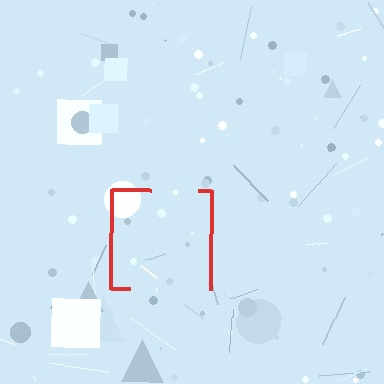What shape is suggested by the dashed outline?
The dashed outline suggests a square.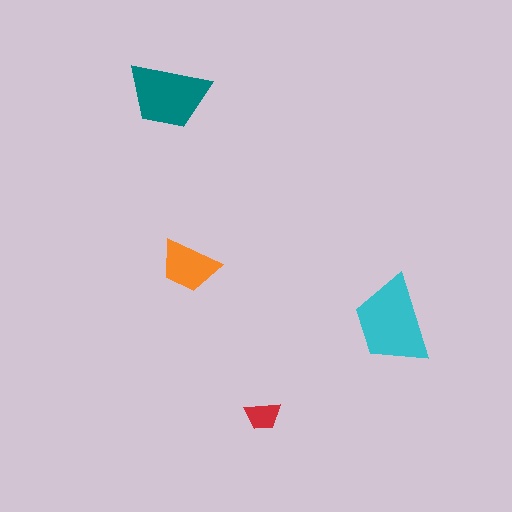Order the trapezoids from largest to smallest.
the cyan one, the teal one, the orange one, the red one.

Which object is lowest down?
The red trapezoid is bottommost.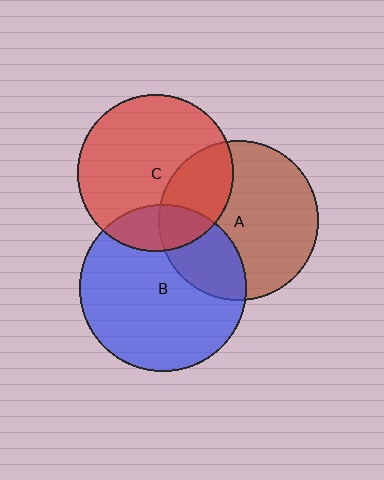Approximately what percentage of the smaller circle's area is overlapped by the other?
Approximately 30%.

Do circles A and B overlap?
Yes.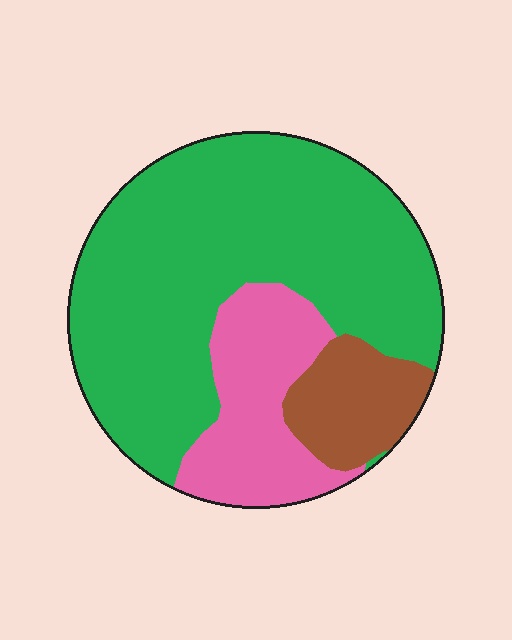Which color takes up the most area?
Green, at roughly 65%.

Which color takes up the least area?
Brown, at roughly 10%.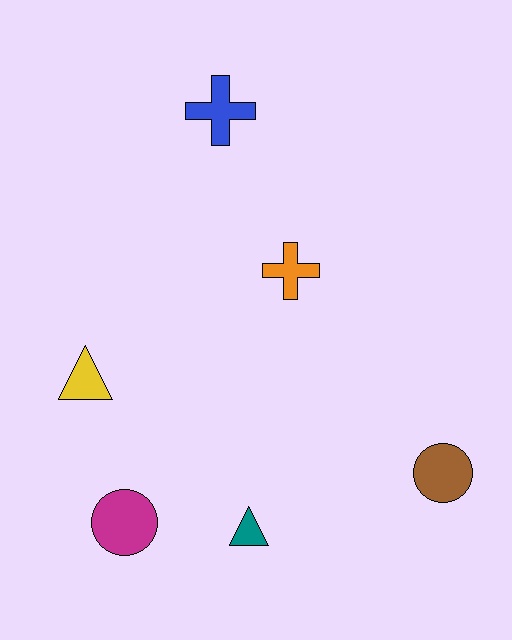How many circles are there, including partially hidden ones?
There are 2 circles.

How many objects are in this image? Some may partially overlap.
There are 6 objects.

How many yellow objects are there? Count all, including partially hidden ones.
There is 1 yellow object.